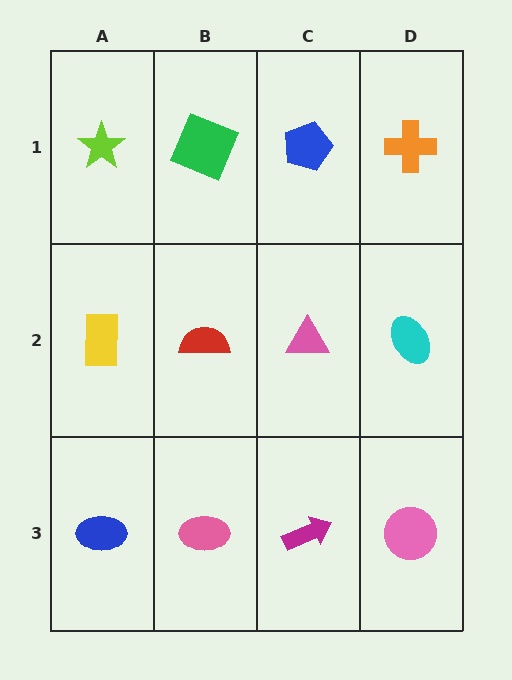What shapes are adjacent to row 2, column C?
A blue pentagon (row 1, column C), a magenta arrow (row 3, column C), a red semicircle (row 2, column B), a cyan ellipse (row 2, column D).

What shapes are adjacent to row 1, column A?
A yellow rectangle (row 2, column A), a green square (row 1, column B).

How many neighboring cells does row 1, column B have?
3.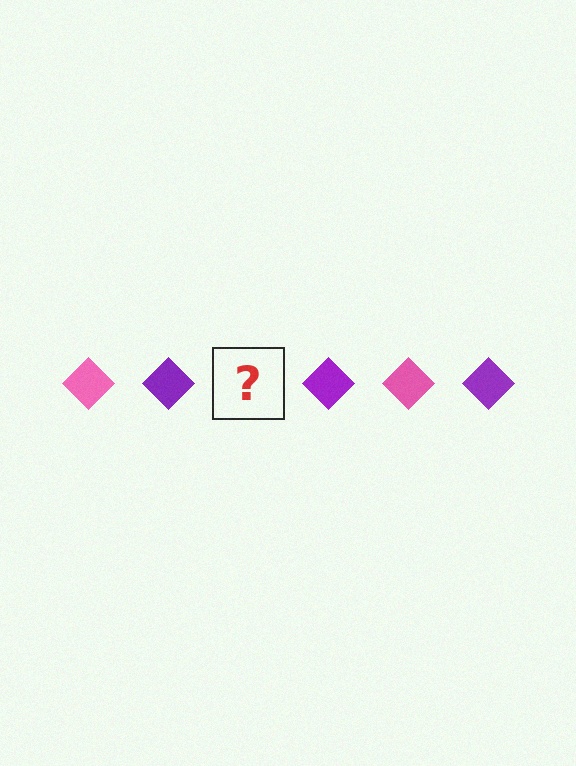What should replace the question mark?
The question mark should be replaced with a pink diamond.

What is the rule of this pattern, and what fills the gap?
The rule is that the pattern cycles through pink, purple diamonds. The gap should be filled with a pink diamond.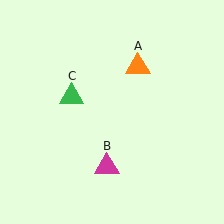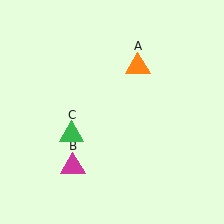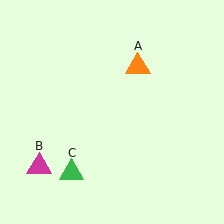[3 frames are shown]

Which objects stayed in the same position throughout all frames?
Orange triangle (object A) remained stationary.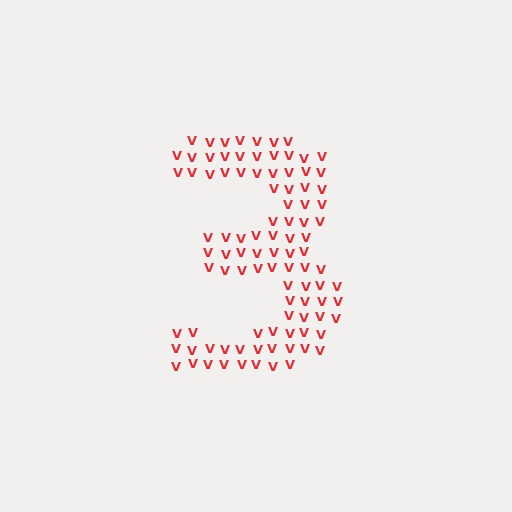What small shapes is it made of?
It is made of small letter V's.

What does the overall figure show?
The overall figure shows the digit 3.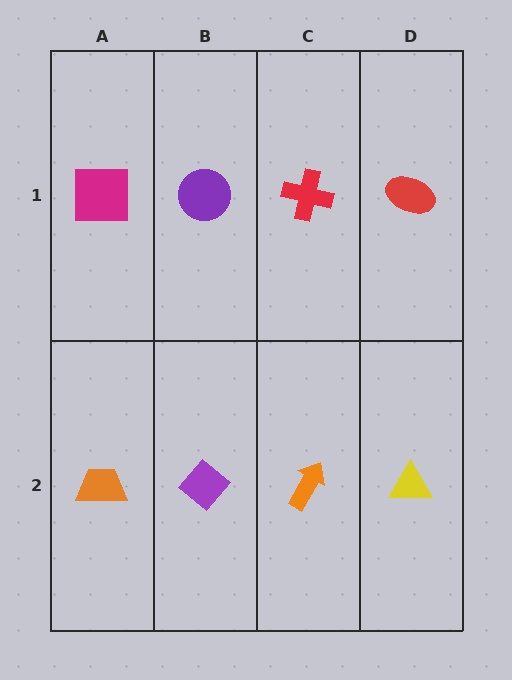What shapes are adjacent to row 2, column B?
A purple circle (row 1, column B), an orange trapezoid (row 2, column A), an orange arrow (row 2, column C).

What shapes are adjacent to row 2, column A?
A magenta square (row 1, column A), a purple diamond (row 2, column B).